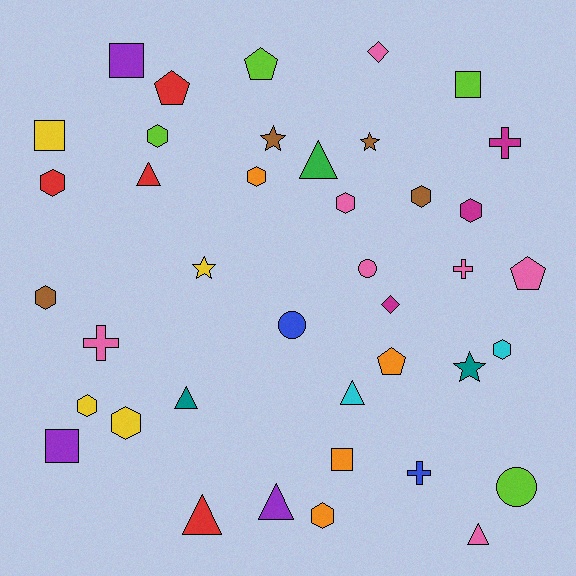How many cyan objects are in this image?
There are 2 cyan objects.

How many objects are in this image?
There are 40 objects.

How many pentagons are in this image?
There are 4 pentagons.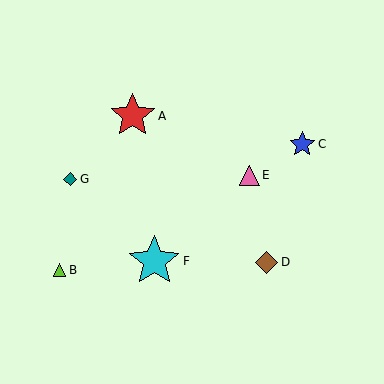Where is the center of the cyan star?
The center of the cyan star is at (154, 261).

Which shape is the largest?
The cyan star (labeled F) is the largest.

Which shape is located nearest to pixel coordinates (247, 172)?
The pink triangle (labeled E) at (249, 175) is nearest to that location.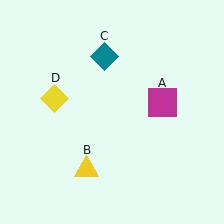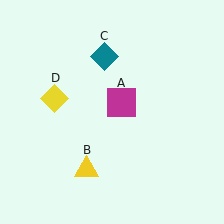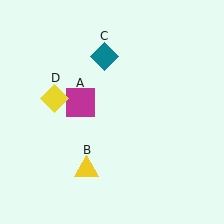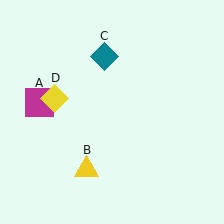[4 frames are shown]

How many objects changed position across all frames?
1 object changed position: magenta square (object A).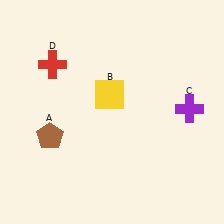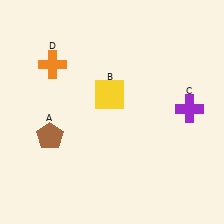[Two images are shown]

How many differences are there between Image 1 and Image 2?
There is 1 difference between the two images.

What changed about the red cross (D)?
In Image 1, D is red. In Image 2, it changed to orange.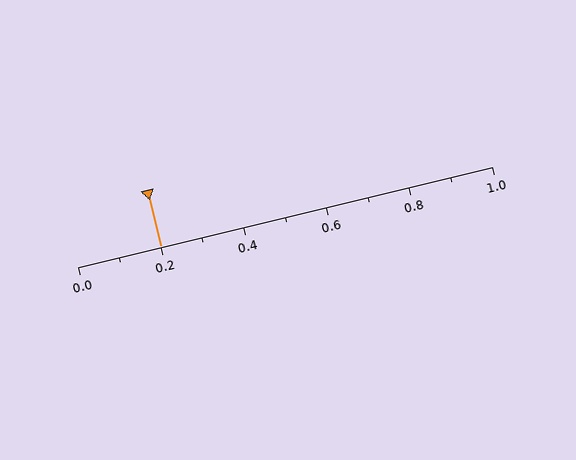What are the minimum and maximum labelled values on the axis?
The axis runs from 0.0 to 1.0.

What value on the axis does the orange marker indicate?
The marker indicates approximately 0.2.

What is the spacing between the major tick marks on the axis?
The major ticks are spaced 0.2 apart.